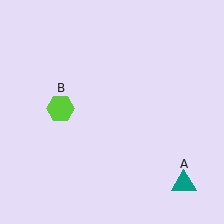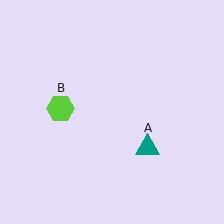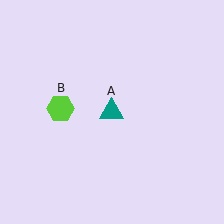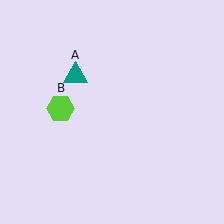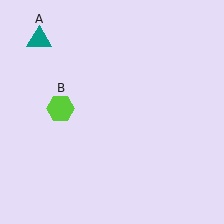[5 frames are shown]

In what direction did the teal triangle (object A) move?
The teal triangle (object A) moved up and to the left.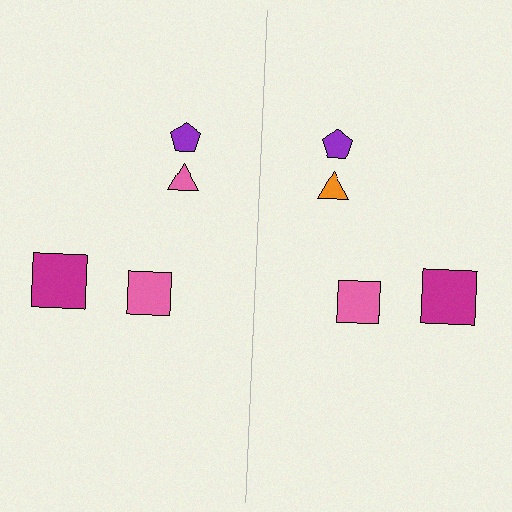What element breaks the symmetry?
The orange triangle on the right side breaks the symmetry — its mirror counterpart is pink.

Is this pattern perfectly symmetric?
No, the pattern is not perfectly symmetric. The orange triangle on the right side breaks the symmetry — its mirror counterpart is pink.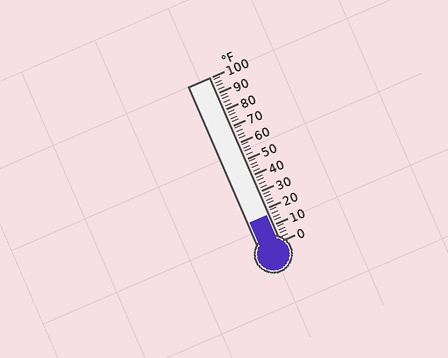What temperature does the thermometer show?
The thermometer shows approximately 16°F.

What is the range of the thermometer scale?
The thermometer scale ranges from 0°F to 100°F.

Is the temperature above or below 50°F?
The temperature is below 50°F.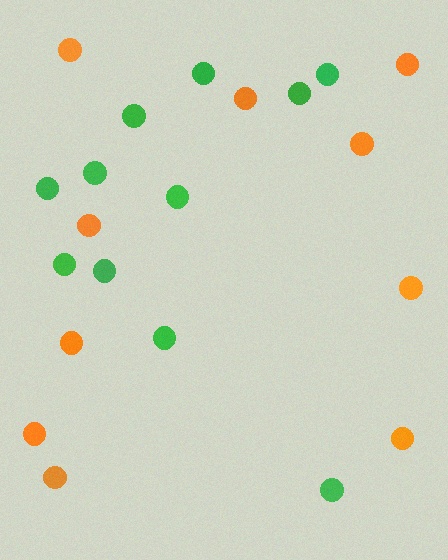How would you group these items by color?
There are 2 groups: one group of green circles (11) and one group of orange circles (10).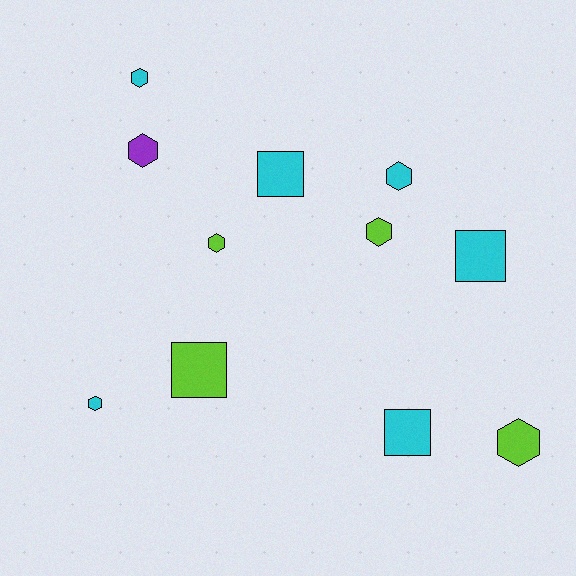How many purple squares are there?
There are no purple squares.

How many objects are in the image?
There are 11 objects.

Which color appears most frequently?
Cyan, with 6 objects.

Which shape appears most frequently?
Hexagon, with 7 objects.